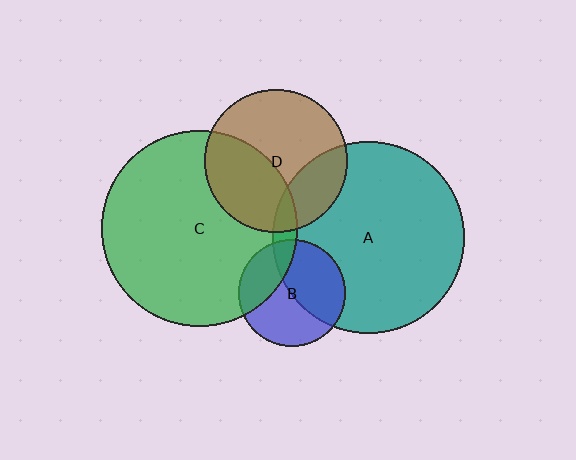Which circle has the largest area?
Circle C (green).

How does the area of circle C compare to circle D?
Approximately 1.9 times.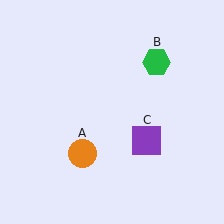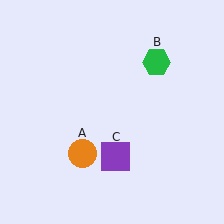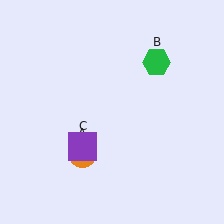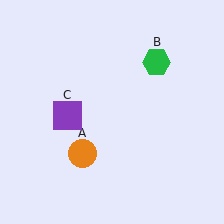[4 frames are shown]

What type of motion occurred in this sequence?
The purple square (object C) rotated clockwise around the center of the scene.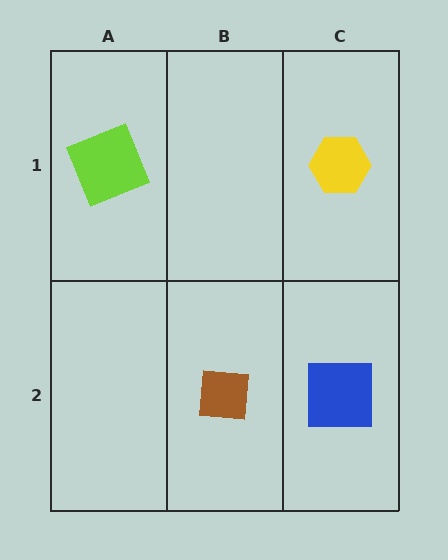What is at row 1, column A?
A lime square.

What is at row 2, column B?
A brown square.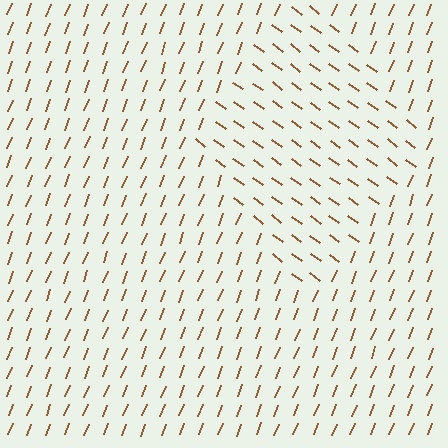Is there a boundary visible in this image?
Yes, there is a texture boundary formed by a change in line orientation.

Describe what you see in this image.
The image is filled with small brown line segments. A diamond region in the image has lines oriented differently from the surrounding lines, creating a visible texture boundary.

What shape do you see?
I see a diamond.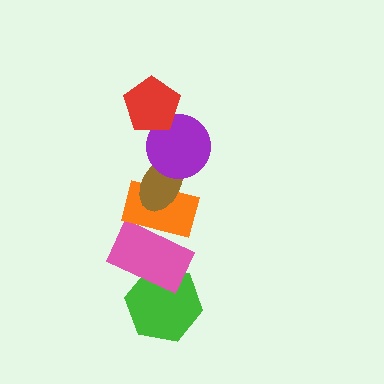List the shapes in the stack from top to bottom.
From top to bottom: the red pentagon, the purple circle, the brown ellipse, the orange rectangle, the pink rectangle, the green hexagon.